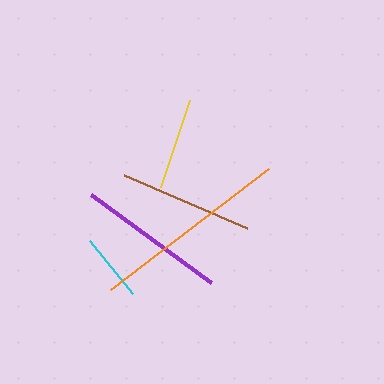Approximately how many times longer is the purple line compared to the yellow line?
The purple line is approximately 1.6 times the length of the yellow line.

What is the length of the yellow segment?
The yellow segment is approximately 92 pixels long.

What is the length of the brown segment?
The brown segment is approximately 134 pixels long.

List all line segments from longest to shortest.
From longest to shortest: orange, purple, brown, yellow, cyan.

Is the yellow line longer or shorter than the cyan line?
The yellow line is longer than the cyan line.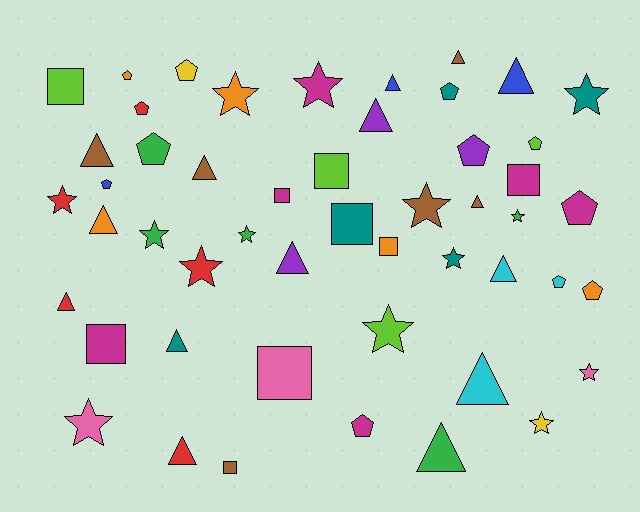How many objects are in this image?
There are 50 objects.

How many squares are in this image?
There are 9 squares.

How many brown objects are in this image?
There are 6 brown objects.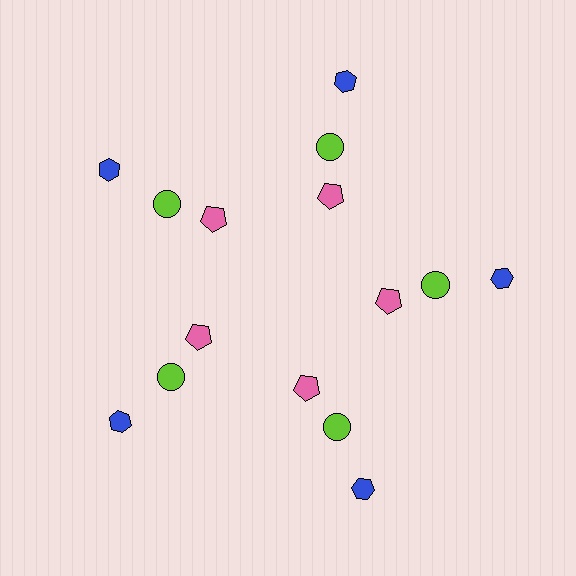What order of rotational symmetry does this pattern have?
This pattern has 5-fold rotational symmetry.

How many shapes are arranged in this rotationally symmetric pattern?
There are 15 shapes, arranged in 5 groups of 3.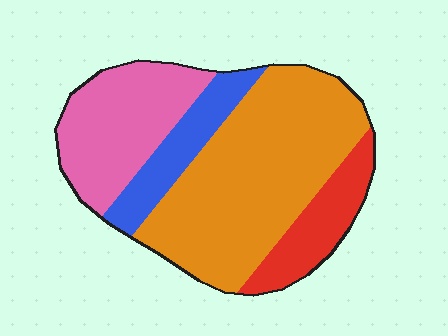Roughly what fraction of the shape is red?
Red takes up about one eighth (1/8) of the shape.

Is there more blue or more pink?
Pink.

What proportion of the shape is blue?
Blue takes up about one eighth (1/8) of the shape.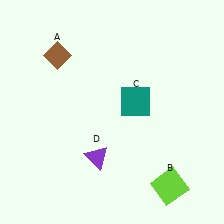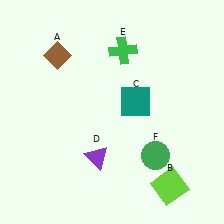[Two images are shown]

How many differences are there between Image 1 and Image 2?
There are 2 differences between the two images.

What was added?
A green cross (E), a green circle (F) were added in Image 2.